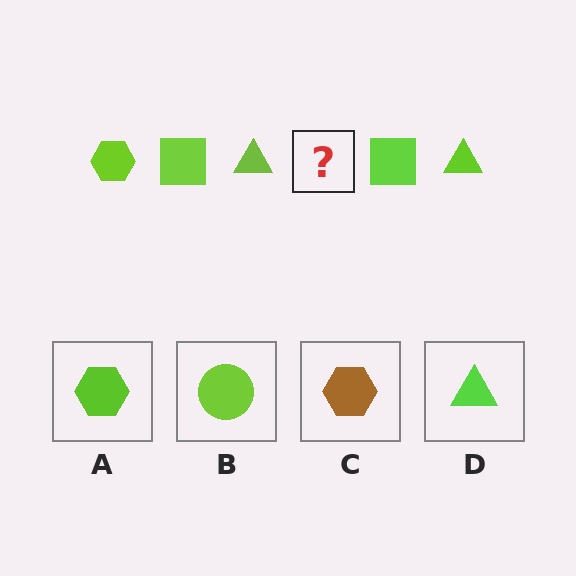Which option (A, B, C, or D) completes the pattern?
A.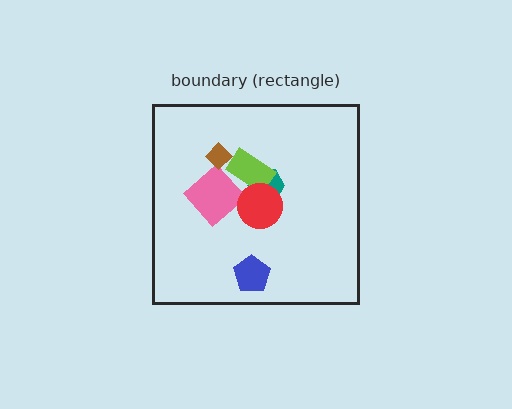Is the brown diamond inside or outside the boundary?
Inside.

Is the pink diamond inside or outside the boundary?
Inside.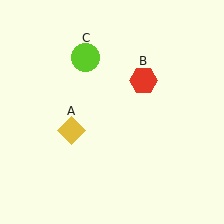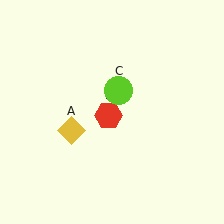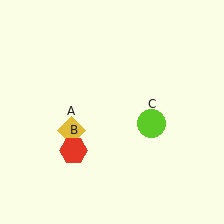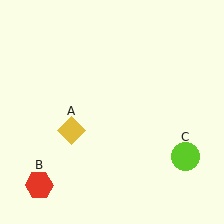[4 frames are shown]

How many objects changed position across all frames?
2 objects changed position: red hexagon (object B), lime circle (object C).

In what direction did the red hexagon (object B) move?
The red hexagon (object B) moved down and to the left.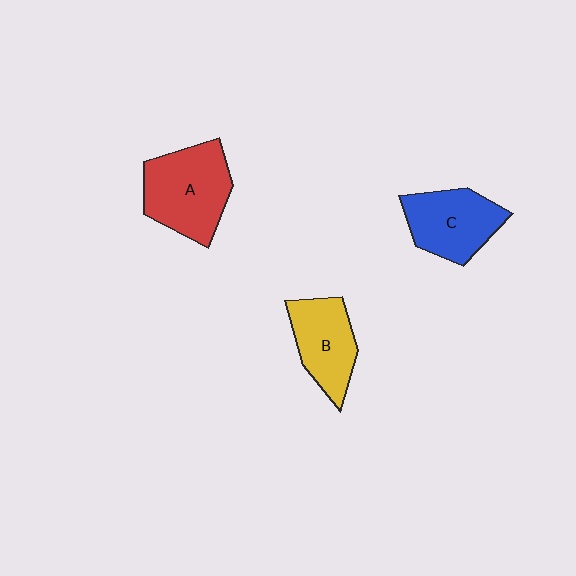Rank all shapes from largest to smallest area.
From largest to smallest: A (red), C (blue), B (yellow).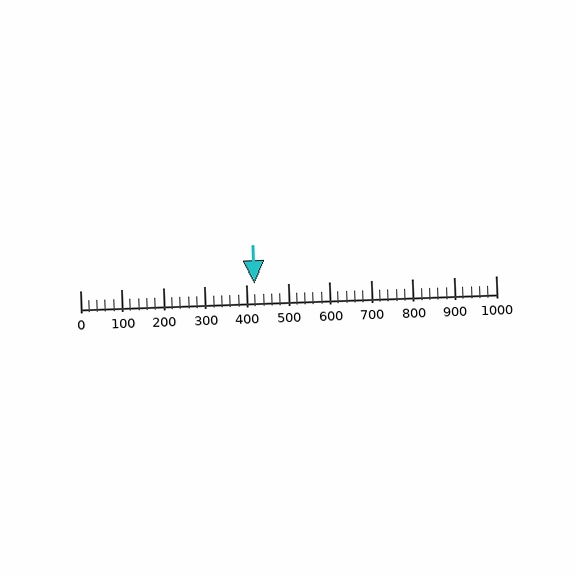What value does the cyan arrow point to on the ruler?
The cyan arrow points to approximately 420.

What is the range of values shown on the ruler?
The ruler shows values from 0 to 1000.